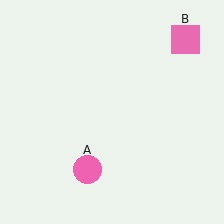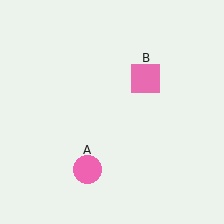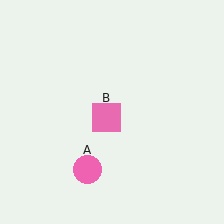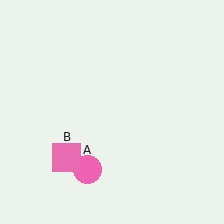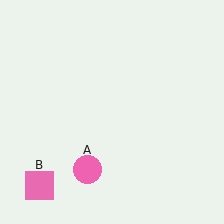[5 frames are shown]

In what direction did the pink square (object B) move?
The pink square (object B) moved down and to the left.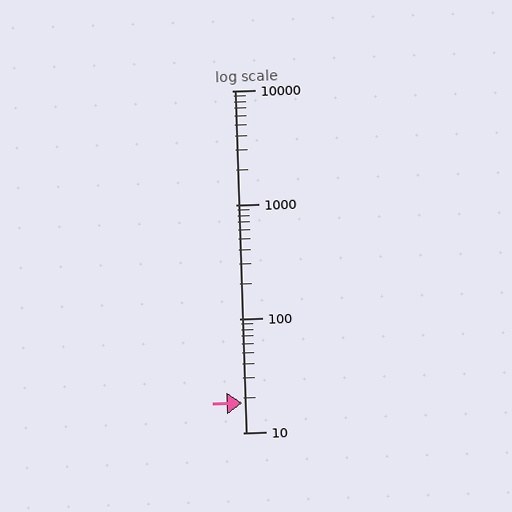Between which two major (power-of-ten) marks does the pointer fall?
The pointer is between 10 and 100.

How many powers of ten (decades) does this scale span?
The scale spans 3 decades, from 10 to 10000.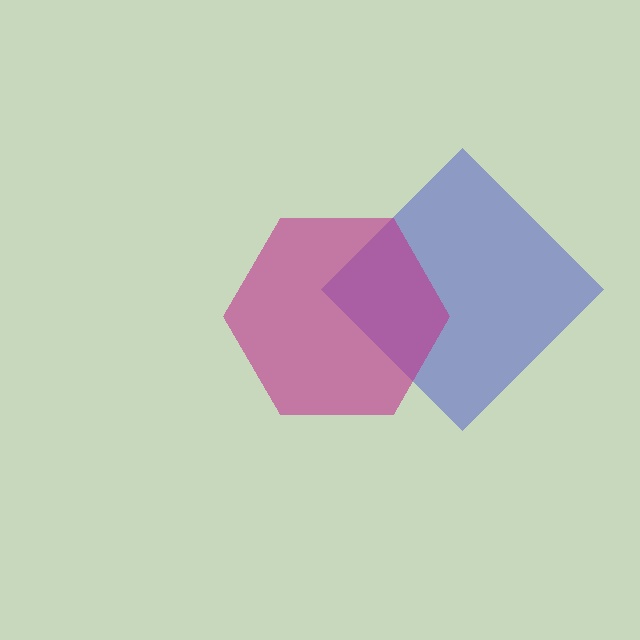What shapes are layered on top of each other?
The layered shapes are: a blue diamond, a magenta hexagon.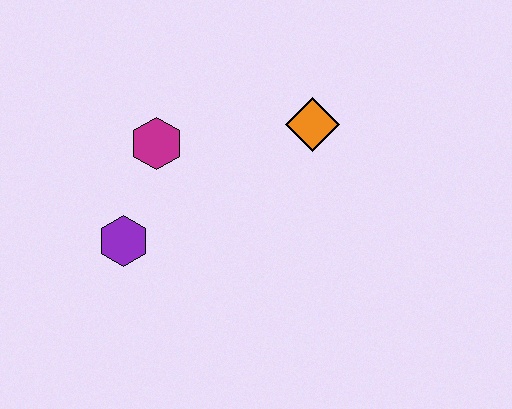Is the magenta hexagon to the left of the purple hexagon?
No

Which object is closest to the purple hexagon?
The magenta hexagon is closest to the purple hexagon.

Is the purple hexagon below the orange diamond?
Yes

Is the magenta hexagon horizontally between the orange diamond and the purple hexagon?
Yes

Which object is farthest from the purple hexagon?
The orange diamond is farthest from the purple hexagon.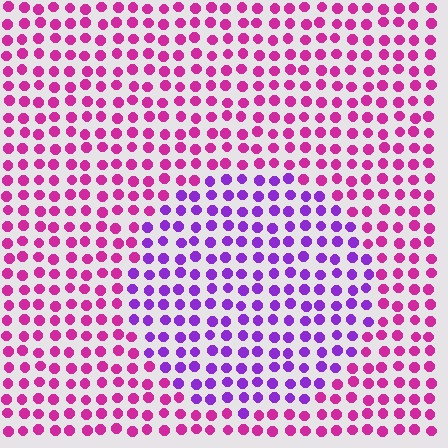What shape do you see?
I see a circle.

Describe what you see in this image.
The image is filled with small magenta elements in a uniform arrangement. A circle-shaped region is visible where the elements are tinted to a slightly different hue, forming a subtle color boundary.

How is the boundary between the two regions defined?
The boundary is defined purely by a slight shift in hue (about 42 degrees). Spacing, size, and orientation are identical on both sides.